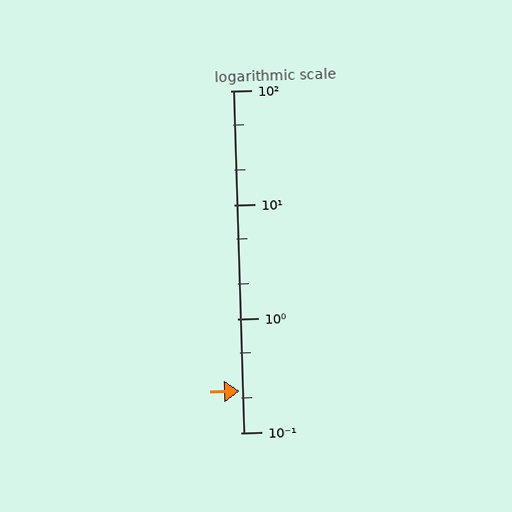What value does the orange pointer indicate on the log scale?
The pointer indicates approximately 0.23.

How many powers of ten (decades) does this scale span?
The scale spans 3 decades, from 0.1 to 100.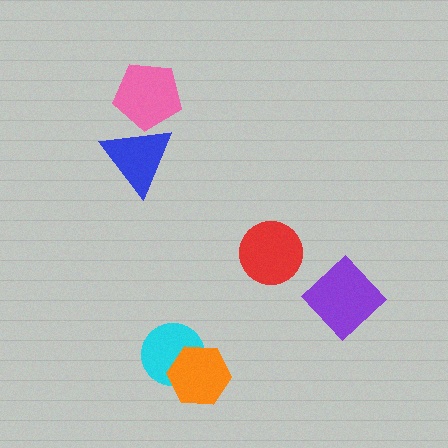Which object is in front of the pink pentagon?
The blue triangle is in front of the pink pentagon.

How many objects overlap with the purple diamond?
0 objects overlap with the purple diamond.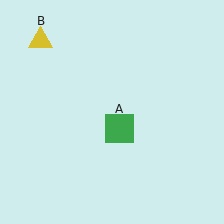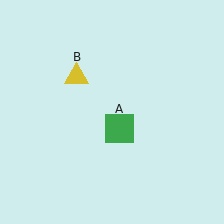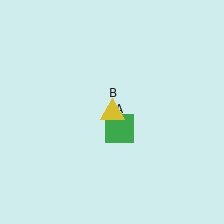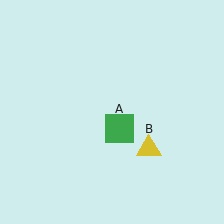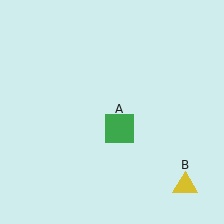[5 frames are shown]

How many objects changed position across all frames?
1 object changed position: yellow triangle (object B).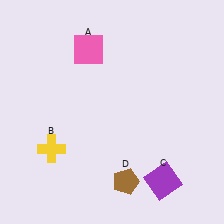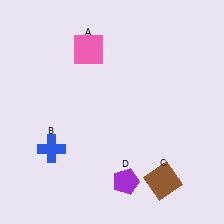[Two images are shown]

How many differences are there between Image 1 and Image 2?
There are 3 differences between the two images.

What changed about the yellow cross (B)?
In Image 1, B is yellow. In Image 2, it changed to blue.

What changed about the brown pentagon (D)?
In Image 1, D is brown. In Image 2, it changed to purple.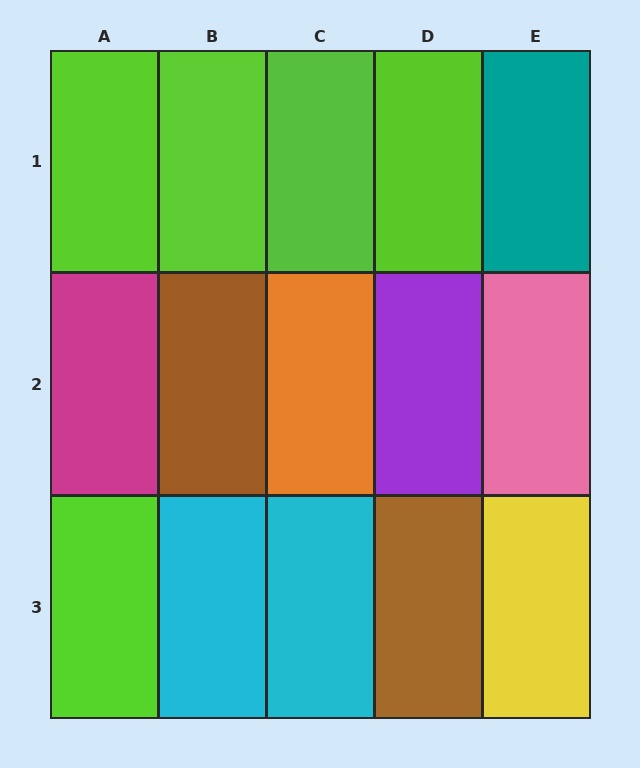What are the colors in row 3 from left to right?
Lime, cyan, cyan, brown, yellow.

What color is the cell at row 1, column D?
Lime.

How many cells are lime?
5 cells are lime.